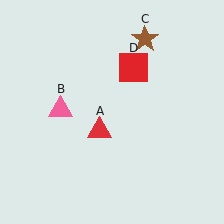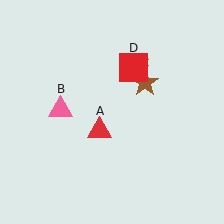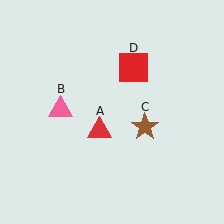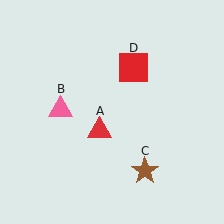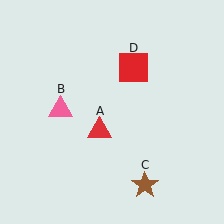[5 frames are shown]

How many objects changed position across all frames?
1 object changed position: brown star (object C).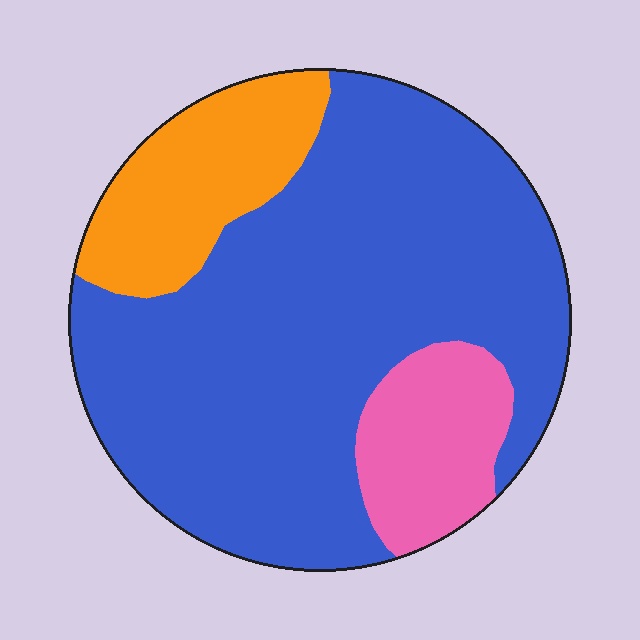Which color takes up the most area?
Blue, at roughly 70%.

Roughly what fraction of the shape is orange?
Orange covers 16% of the shape.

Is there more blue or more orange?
Blue.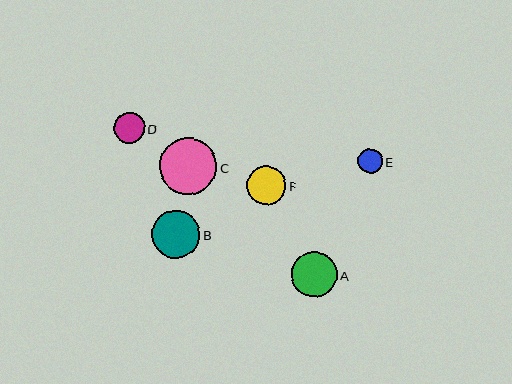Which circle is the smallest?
Circle E is the smallest with a size of approximately 24 pixels.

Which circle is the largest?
Circle C is the largest with a size of approximately 57 pixels.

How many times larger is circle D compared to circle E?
Circle D is approximately 1.3 times the size of circle E.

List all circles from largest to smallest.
From largest to smallest: C, B, A, F, D, E.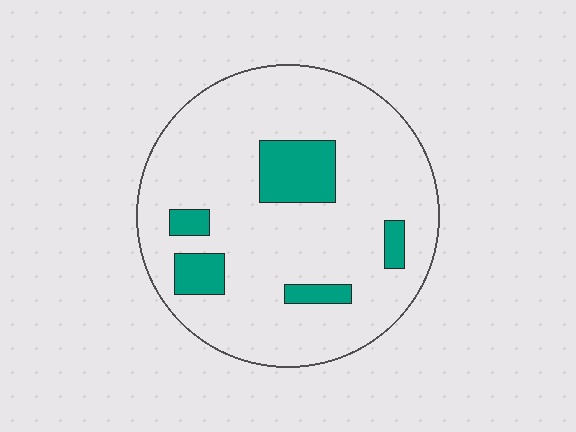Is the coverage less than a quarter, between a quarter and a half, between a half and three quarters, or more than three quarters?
Less than a quarter.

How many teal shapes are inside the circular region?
5.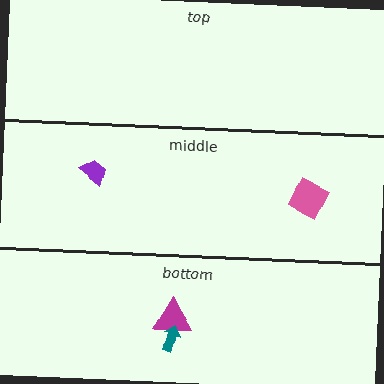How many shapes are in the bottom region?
2.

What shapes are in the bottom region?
The magenta triangle, the teal arrow.